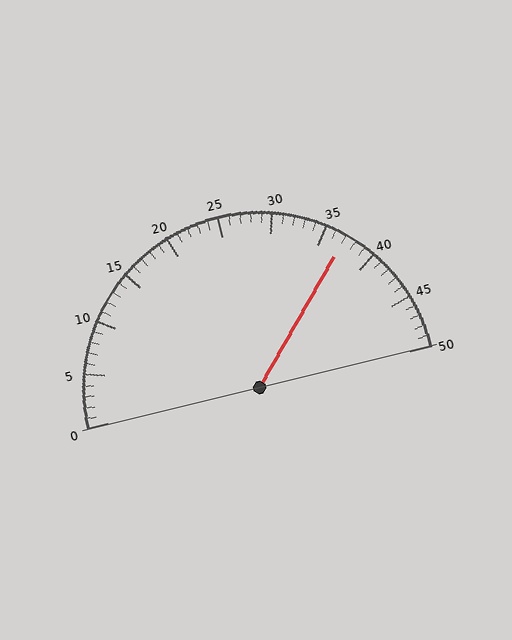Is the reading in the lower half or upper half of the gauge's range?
The reading is in the upper half of the range (0 to 50).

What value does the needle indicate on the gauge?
The needle indicates approximately 37.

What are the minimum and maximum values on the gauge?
The gauge ranges from 0 to 50.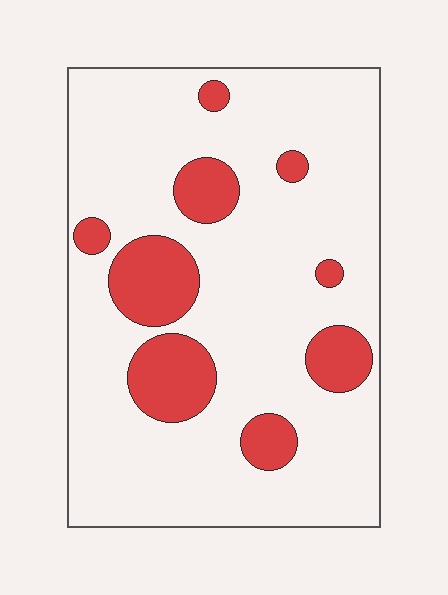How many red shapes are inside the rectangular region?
9.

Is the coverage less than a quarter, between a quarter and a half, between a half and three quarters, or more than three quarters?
Less than a quarter.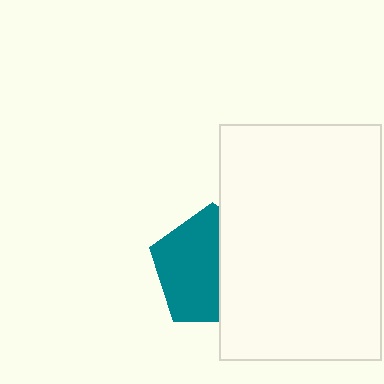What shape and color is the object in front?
The object in front is a white rectangle.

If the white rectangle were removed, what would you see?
You would see the complete teal pentagon.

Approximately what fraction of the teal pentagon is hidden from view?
Roughly 42% of the teal pentagon is hidden behind the white rectangle.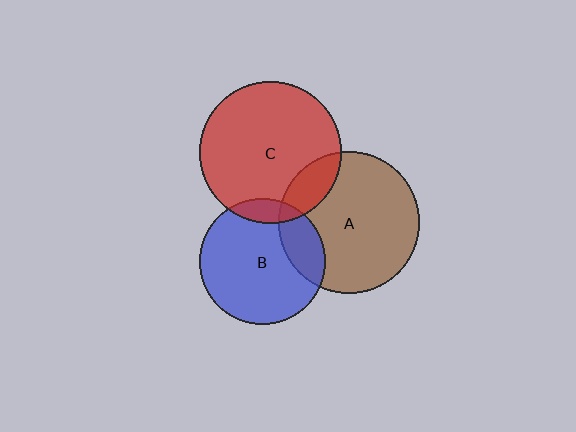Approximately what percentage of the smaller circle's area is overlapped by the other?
Approximately 10%.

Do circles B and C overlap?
Yes.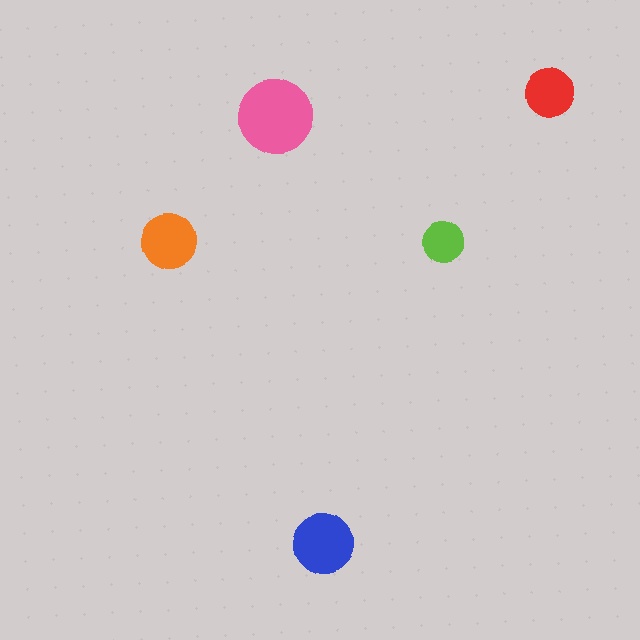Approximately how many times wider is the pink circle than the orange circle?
About 1.5 times wider.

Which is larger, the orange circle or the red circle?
The orange one.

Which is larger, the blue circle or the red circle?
The blue one.